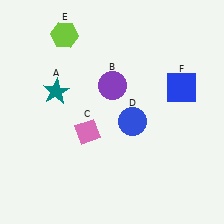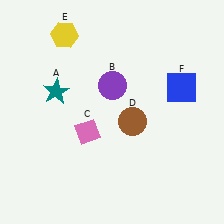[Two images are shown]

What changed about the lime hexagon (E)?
In Image 1, E is lime. In Image 2, it changed to yellow.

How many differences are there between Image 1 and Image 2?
There are 2 differences between the two images.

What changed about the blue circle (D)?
In Image 1, D is blue. In Image 2, it changed to brown.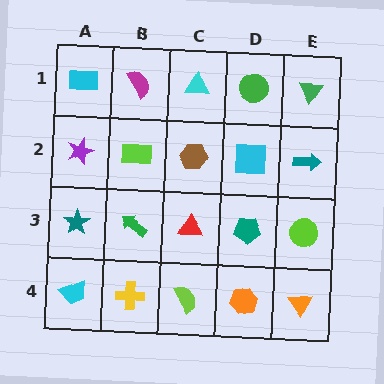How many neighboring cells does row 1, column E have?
2.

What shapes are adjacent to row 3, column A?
A purple star (row 2, column A), a cyan trapezoid (row 4, column A), a green arrow (row 3, column B).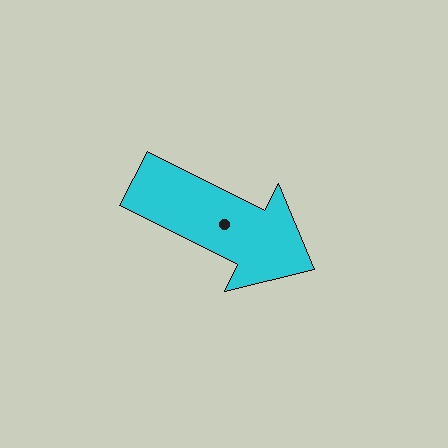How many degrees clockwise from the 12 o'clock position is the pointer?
Approximately 117 degrees.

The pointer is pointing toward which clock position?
Roughly 4 o'clock.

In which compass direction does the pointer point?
Southeast.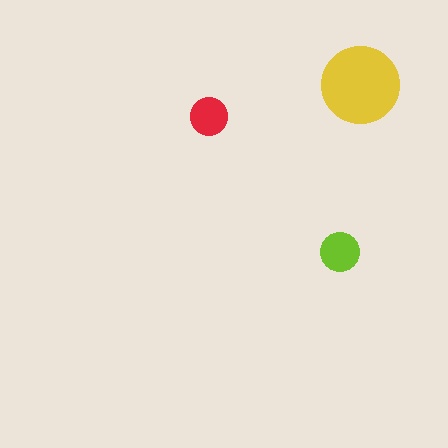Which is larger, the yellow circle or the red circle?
The yellow one.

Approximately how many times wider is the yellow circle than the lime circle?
About 2 times wider.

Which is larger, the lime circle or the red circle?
The lime one.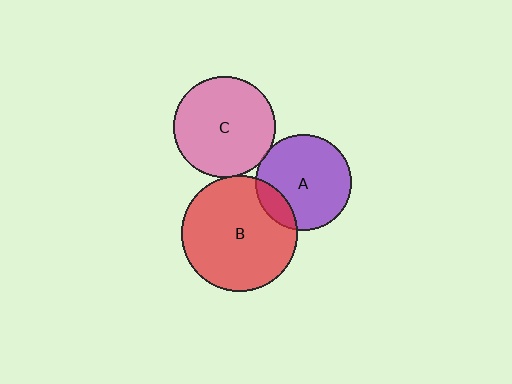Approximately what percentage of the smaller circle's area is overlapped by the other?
Approximately 5%.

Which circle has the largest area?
Circle B (red).